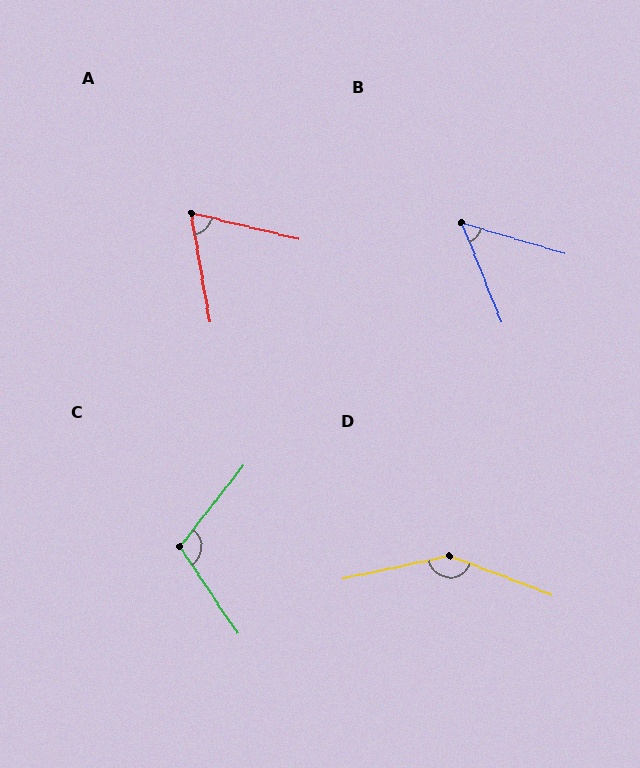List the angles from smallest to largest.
B (52°), A (67°), C (108°), D (147°).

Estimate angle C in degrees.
Approximately 108 degrees.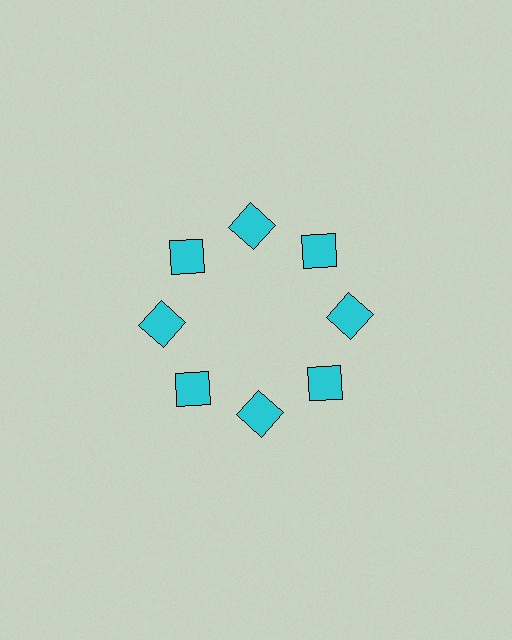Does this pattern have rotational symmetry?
Yes, this pattern has 8-fold rotational symmetry. It looks the same after rotating 45 degrees around the center.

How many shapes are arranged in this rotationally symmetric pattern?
There are 8 shapes, arranged in 8 groups of 1.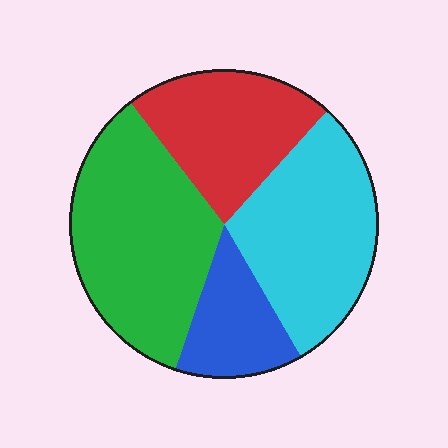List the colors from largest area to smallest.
From largest to smallest: green, cyan, red, blue.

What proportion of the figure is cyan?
Cyan takes up between a sixth and a third of the figure.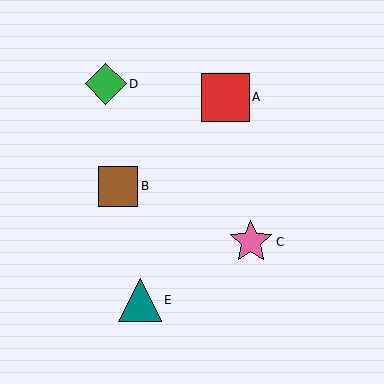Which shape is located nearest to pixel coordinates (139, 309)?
The teal triangle (labeled E) at (140, 300) is nearest to that location.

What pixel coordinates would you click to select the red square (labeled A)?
Click at (225, 97) to select the red square A.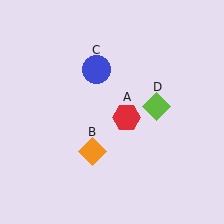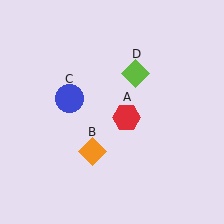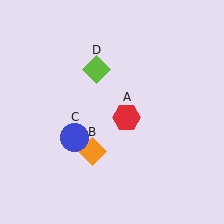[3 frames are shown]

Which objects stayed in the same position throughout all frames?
Red hexagon (object A) and orange diamond (object B) remained stationary.